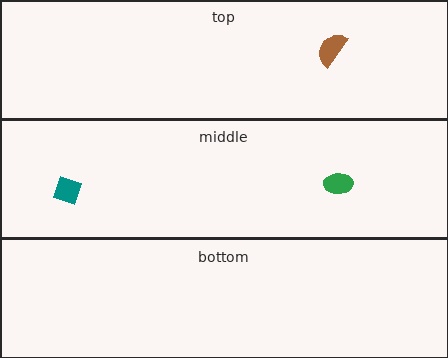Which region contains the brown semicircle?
The top region.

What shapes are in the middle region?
The teal diamond, the green ellipse.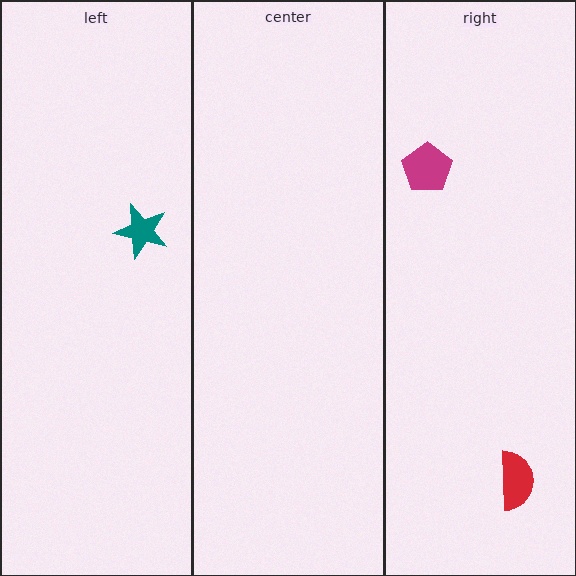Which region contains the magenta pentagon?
The right region.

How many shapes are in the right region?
2.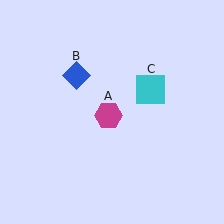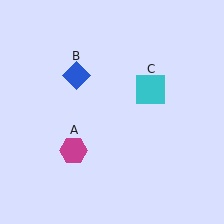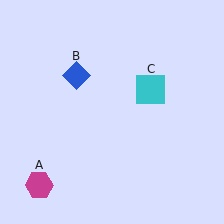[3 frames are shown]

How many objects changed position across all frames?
1 object changed position: magenta hexagon (object A).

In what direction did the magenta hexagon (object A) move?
The magenta hexagon (object A) moved down and to the left.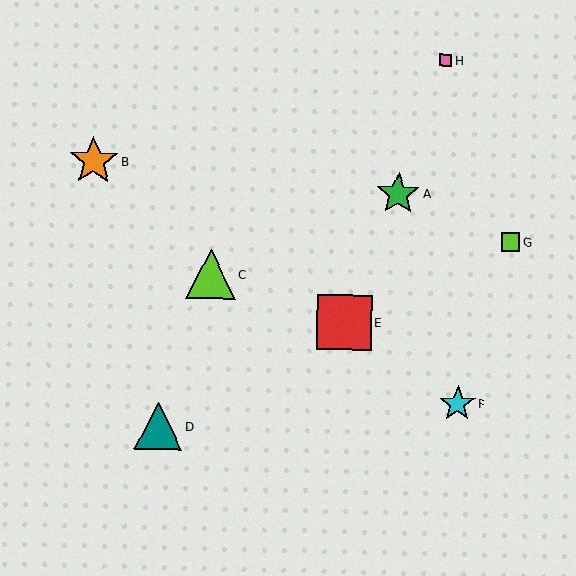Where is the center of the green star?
The center of the green star is at (398, 194).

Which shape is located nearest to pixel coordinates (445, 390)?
The cyan star (labeled F) at (458, 404) is nearest to that location.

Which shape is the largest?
The red square (labeled E) is the largest.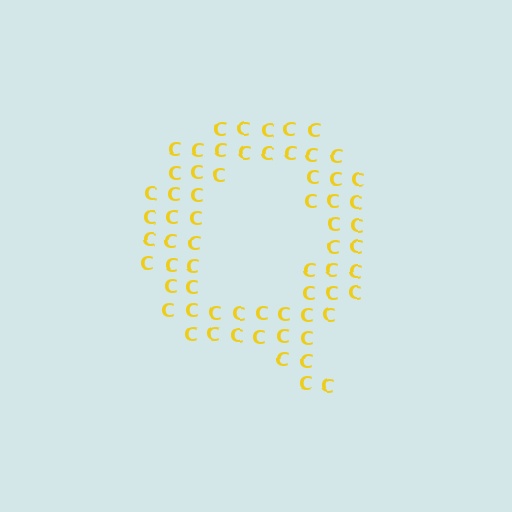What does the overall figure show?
The overall figure shows the letter Q.